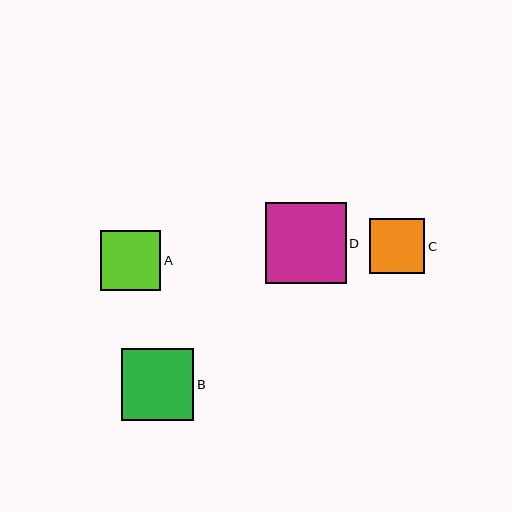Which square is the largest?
Square D is the largest with a size of approximately 81 pixels.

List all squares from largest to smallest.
From largest to smallest: D, B, A, C.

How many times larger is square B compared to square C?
Square B is approximately 1.3 times the size of square C.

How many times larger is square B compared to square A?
Square B is approximately 1.2 times the size of square A.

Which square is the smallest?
Square C is the smallest with a size of approximately 55 pixels.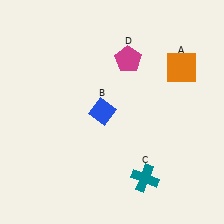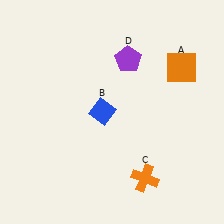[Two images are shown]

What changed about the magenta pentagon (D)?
In Image 1, D is magenta. In Image 2, it changed to purple.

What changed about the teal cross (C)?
In Image 1, C is teal. In Image 2, it changed to orange.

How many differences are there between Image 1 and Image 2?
There are 2 differences between the two images.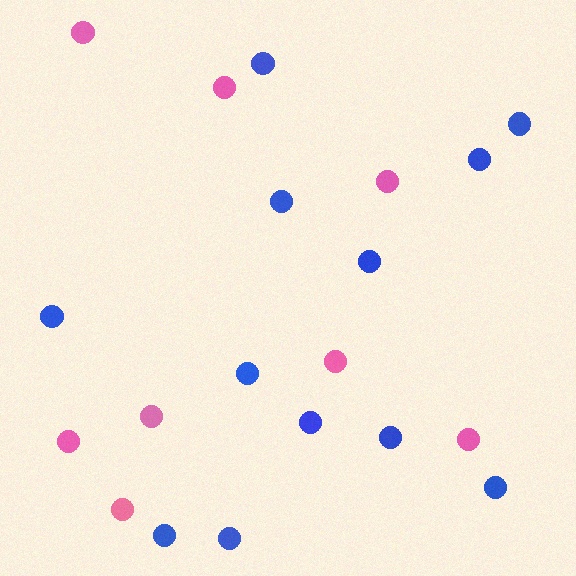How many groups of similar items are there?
There are 2 groups: one group of blue circles (12) and one group of pink circles (8).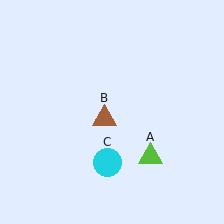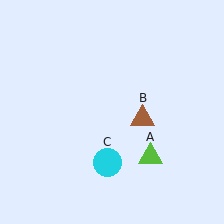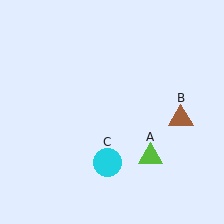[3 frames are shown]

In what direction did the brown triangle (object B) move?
The brown triangle (object B) moved right.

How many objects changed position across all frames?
1 object changed position: brown triangle (object B).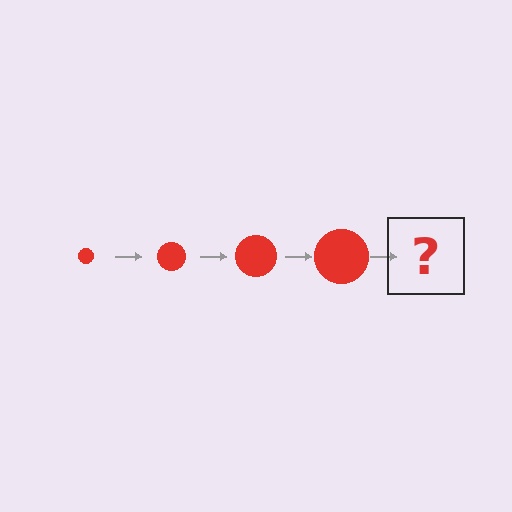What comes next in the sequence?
The next element should be a red circle, larger than the previous one.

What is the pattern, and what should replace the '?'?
The pattern is that the circle gets progressively larger each step. The '?' should be a red circle, larger than the previous one.